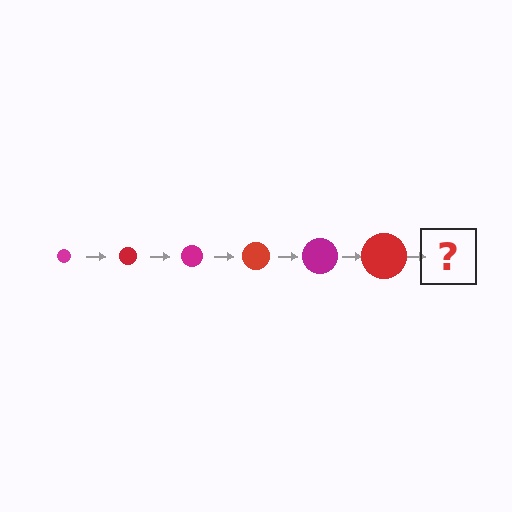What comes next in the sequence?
The next element should be a magenta circle, larger than the previous one.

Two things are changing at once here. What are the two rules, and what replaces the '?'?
The two rules are that the circle grows larger each step and the color cycles through magenta and red. The '?' should be a magenta circle, larger than the previous one.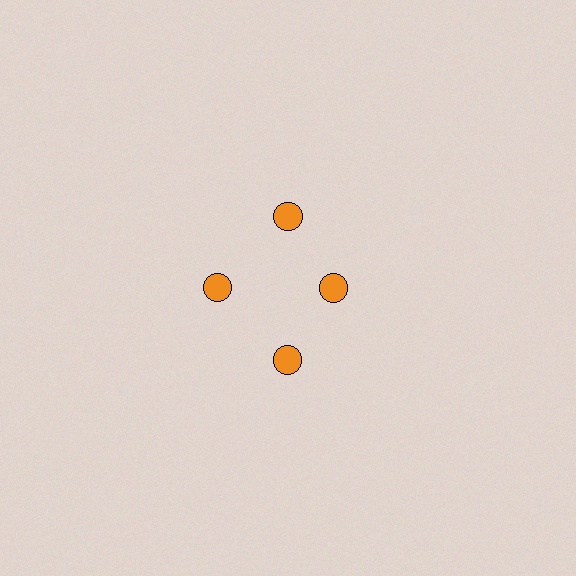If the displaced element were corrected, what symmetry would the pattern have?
It would have 4-fold rotational symmetry — the pattern would map onto itself every 90 degrees.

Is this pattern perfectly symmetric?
No. The 4 orange circles are arranged in a ring, but one element near the 3 o'clock position is pulled inward toward the center, breaking the 4-fold rotational symmetry.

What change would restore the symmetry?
The symmetry would be restored by moving it outward, back onto the ring so that all 4 circles sit at equal angles and equal distance from the center.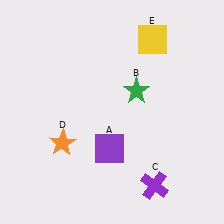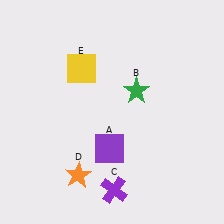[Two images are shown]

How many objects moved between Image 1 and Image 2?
3 objects moved between the two images.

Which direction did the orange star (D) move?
The orange star (D) moved down.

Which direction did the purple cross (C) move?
The purple cross (C) moved left.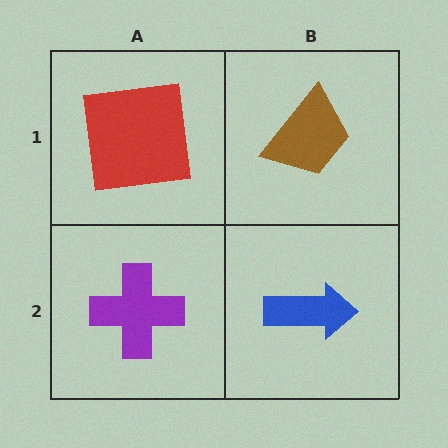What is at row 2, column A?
A purple cross.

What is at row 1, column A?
A red square.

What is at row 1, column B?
A brown trapezoid.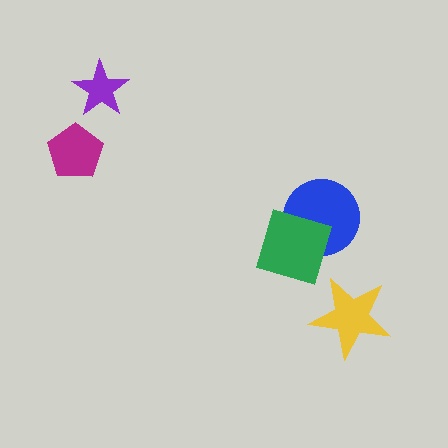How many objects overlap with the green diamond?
1 object overlaps with the green diamond.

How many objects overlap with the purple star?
0 objects overlap with the purple star.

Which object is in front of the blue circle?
The green diamond is in front of the blue circle.